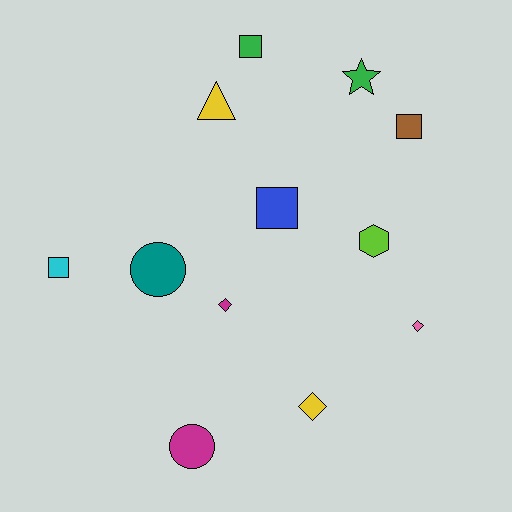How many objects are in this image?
There are 12 objects.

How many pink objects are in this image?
There is 1 pink object.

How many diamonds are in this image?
There are 3 diamonds.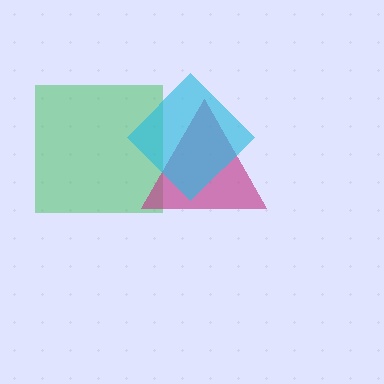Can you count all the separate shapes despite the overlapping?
Yes, there are 3 separate shapes.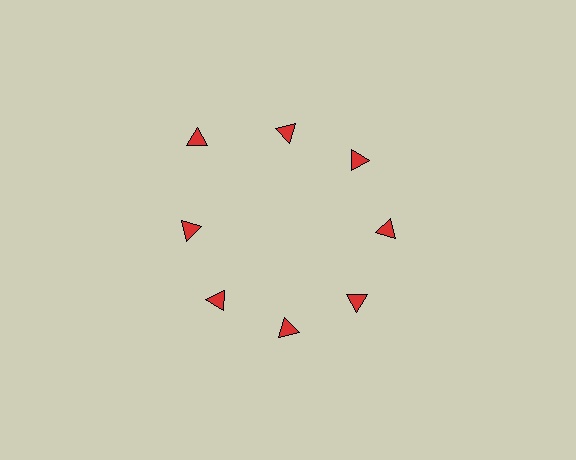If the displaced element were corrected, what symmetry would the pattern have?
It would have 8-fold rotational symmetry — the pattern would map onto itself every 45 degrees.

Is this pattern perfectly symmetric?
No. The 8 red triangles are arranged in a ring, but one element near the 10 o'clock position is pushed outward from the center, breaking the 8-fold rotational symmetry.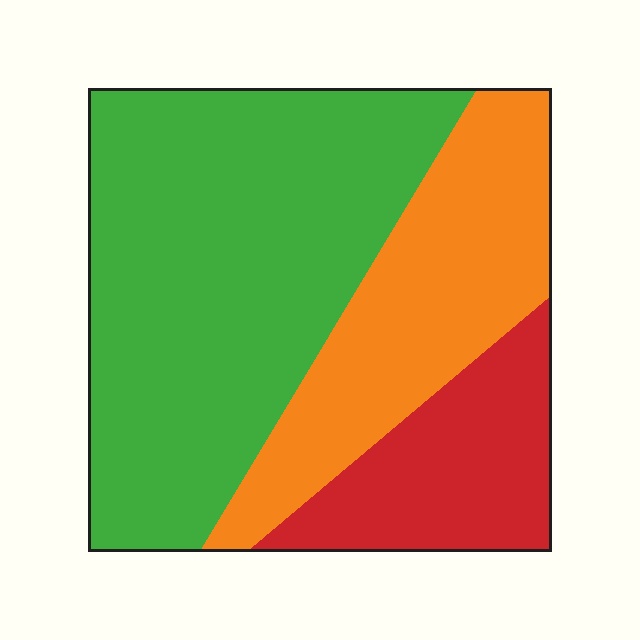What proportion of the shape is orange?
Orange takes up about one quarter (1/4) of the shape.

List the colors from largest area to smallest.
From largest to smallest: green, orange, red.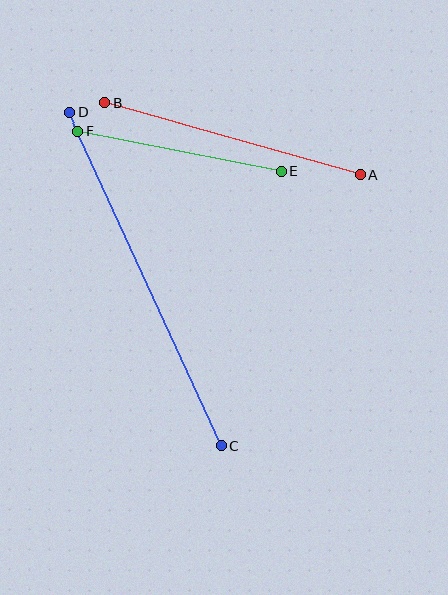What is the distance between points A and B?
The distance is approximately 266 pixels.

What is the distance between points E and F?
The distance is approximately 208 pixels.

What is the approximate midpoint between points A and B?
The midpoint is at approximately (232, 139) pixels.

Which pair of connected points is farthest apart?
Points C and D are farthest apart.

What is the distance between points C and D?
The distance is approximately 367 pixels.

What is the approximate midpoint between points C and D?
The midpoint is at approximately (145, 279) pixels.